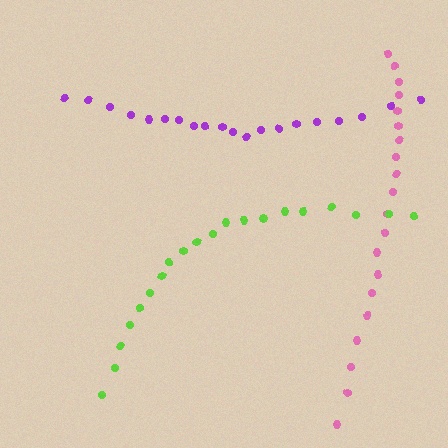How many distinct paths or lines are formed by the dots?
There are 3 distinct paths.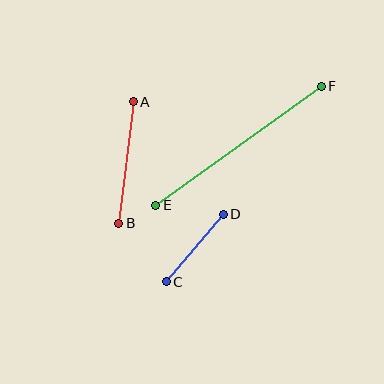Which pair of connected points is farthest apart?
Points E and F are farthest apart.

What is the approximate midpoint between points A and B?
The midpoint is at approximately (126, 162) pixels.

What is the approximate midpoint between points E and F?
The midpoint is at approximately (239, 146) pixels.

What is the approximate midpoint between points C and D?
The midpoint is at approximately (195, 248) pixels.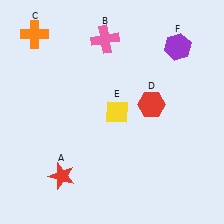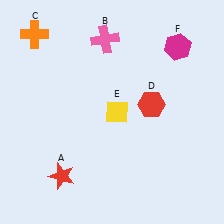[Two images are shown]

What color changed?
The hexagon (F) changed from purple in Image 1 to magenta in Image 2.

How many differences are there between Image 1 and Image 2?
There is 1 difference between the two images.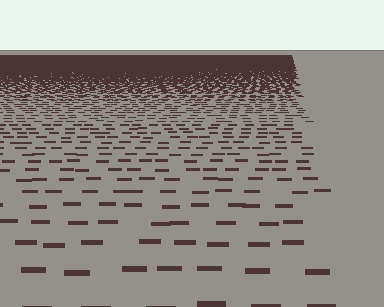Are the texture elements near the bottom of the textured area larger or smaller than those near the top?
Larger. Near the bottom, elements are closer to the viewer and appear at a bigger on-screen size.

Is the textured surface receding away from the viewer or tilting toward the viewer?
The surface is receding away from the viewer. Texture elements get smaller and denser toward the top.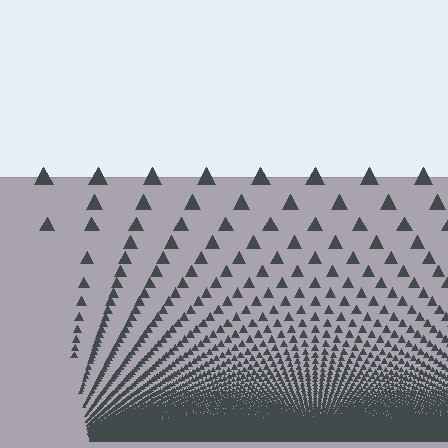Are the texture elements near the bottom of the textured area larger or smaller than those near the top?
Smaller. The gradient is inverted — elements near the bottom are smaller and denser.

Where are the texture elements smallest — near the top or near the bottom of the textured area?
Near the bottom.